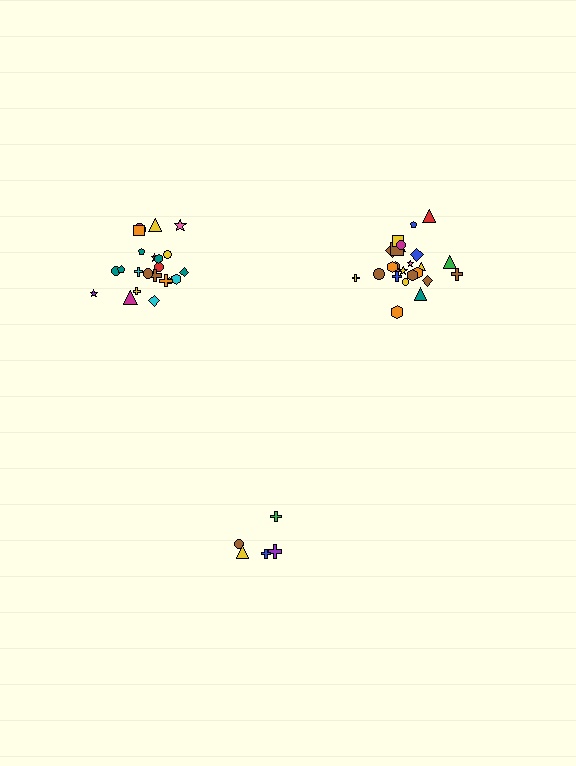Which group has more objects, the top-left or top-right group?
The top-right group.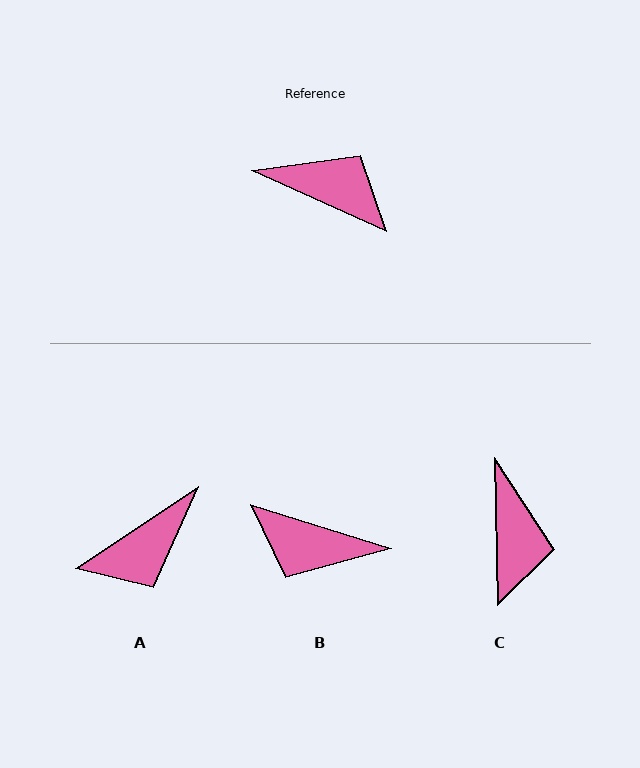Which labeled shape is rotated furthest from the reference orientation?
B, about 173 degrees away.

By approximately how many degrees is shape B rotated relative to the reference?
Approximately 173 degrees clockwise.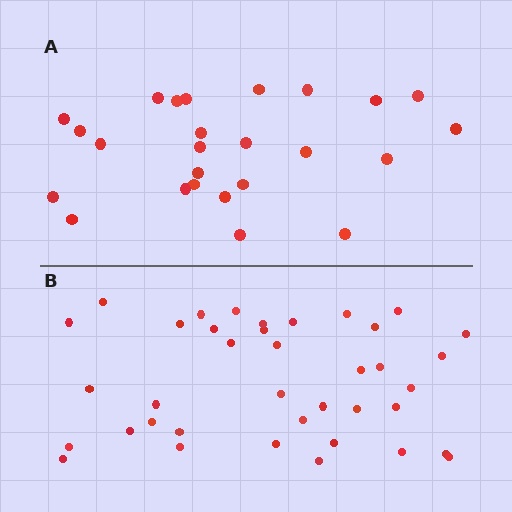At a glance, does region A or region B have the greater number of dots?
Region B (the bottom region) has more dots.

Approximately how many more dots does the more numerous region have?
Region B has approximately 15 more dots than region A.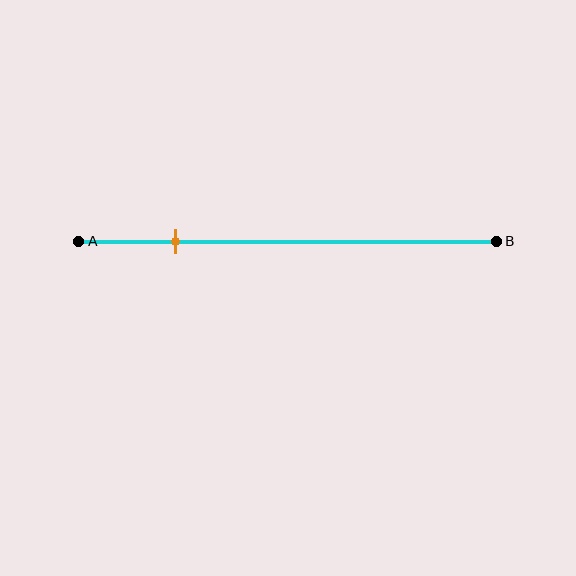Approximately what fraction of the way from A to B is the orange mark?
The orange mark is approximately 25% of the way from A to B.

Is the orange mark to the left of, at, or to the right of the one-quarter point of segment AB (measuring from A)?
The orange mark is approximately at the one-quarter point of segment AB.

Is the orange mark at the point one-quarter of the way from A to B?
Yes, the mark is approximately at the one-quarter point.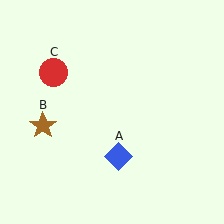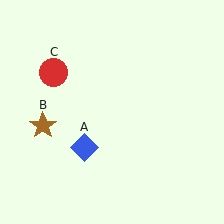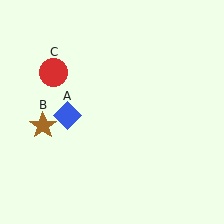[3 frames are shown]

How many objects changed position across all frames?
1 object changed position: blue diamond (object A).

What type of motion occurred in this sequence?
The blue diamond (object A) rotated clockwise around the center of the scene.